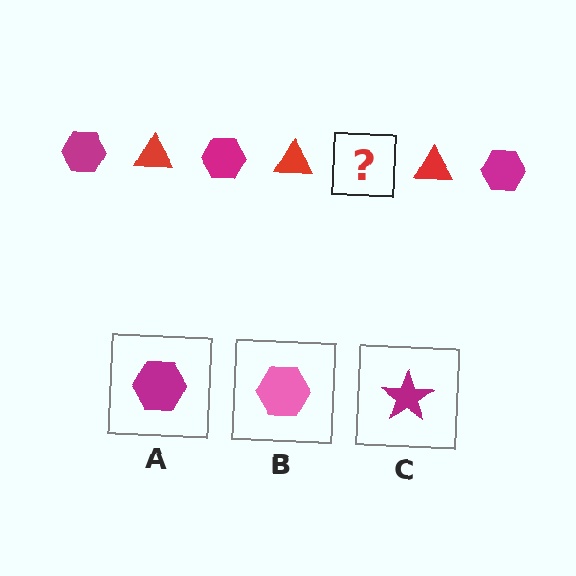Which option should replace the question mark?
Option A.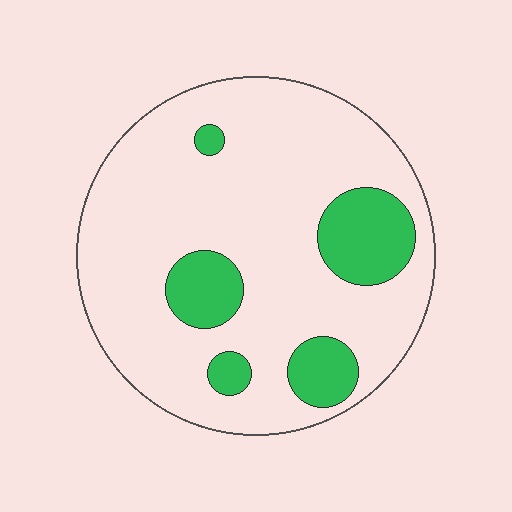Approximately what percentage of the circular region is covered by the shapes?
Approximately 20%.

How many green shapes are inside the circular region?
5.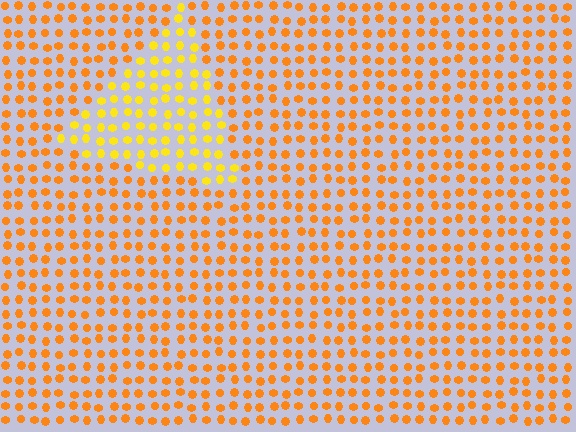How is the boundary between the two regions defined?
The boundary is defined purely by a slight shift in hue (about 25 degrees). Spacing, size, and orientation are identical on both sides.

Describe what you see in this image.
The image is filled with small orange elements in a uniform arrangement. A triangle-shaped region is visible where the elements are tinted to a slightly different hue, forming a subtle color boundary.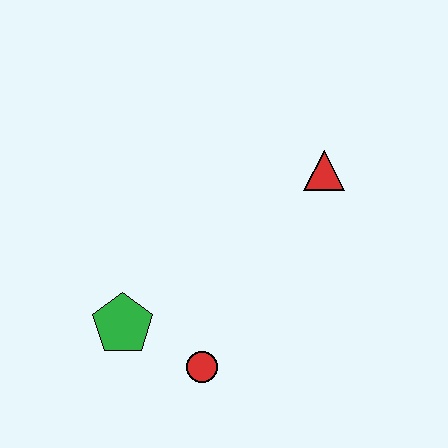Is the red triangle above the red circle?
Yes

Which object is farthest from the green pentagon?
The red triangle is farthest from the green pentagon.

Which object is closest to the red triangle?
The red circle is closest to the red triangle.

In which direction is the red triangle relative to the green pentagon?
The red triangle is to the right of the green pentagon.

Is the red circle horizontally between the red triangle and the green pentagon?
Yes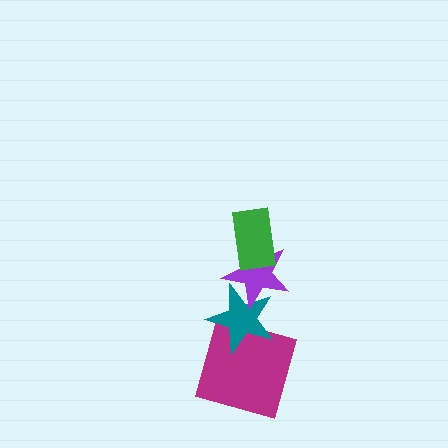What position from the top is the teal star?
The teal star is 3rd from the top.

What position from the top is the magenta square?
The magenta square is 4th from the top.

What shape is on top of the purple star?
The green rectangle is on top of the purple star.